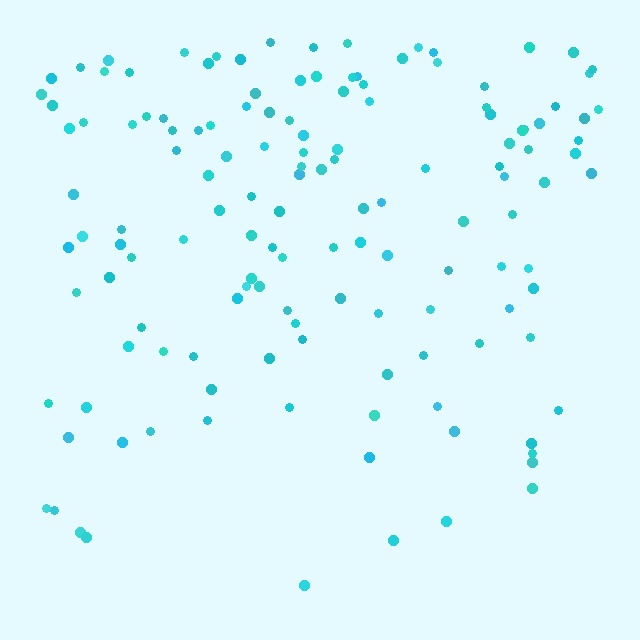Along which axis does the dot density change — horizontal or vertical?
Vertical.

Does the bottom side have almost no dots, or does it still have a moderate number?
Still a moderate number, just noticeably fewer than the top.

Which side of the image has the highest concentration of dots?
The top.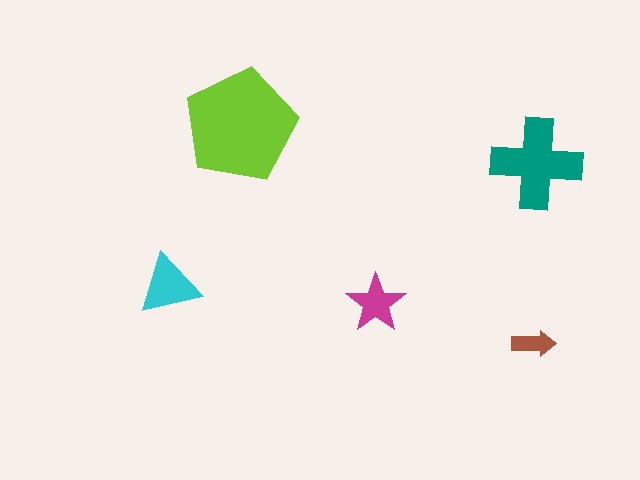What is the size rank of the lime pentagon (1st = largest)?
1st.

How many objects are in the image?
There are 5 objects in the image.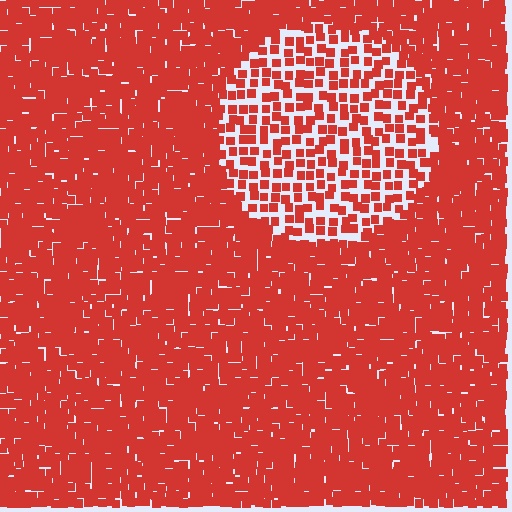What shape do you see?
I see a circle.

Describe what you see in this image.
The image contains small red elements arranged at two different densities. A circle-shaped region is visible where the elements are less densely packed than the surrounding area.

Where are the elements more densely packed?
The elements are more densely packed outside the circle boundary.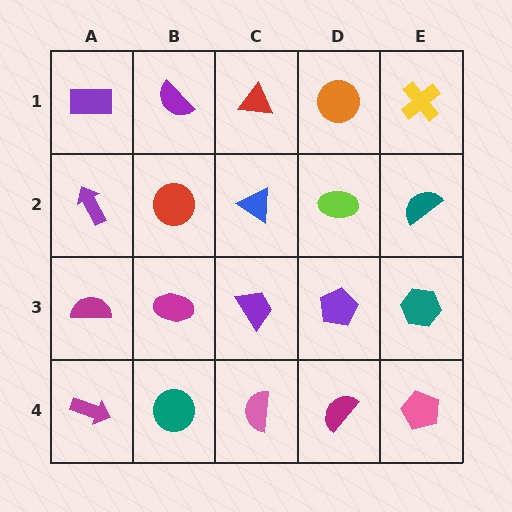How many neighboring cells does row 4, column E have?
2.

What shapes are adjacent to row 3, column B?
A red circle (row 2, column B), a teal circle (row 4, column B), a magenta semicircle (row 3, column A), a purple trapezoid (row 3, column C).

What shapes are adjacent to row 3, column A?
A purple arrow (row 2, column A), a magenta arrow (row 4, column A), a magenta ellipse (row 3, column B).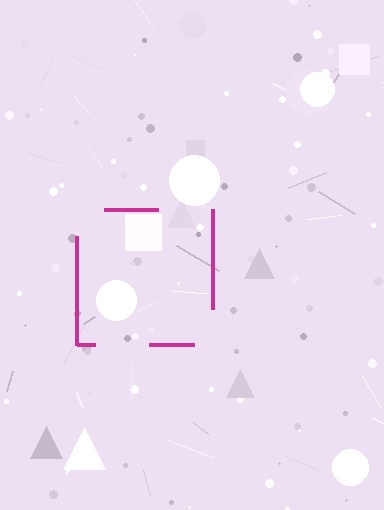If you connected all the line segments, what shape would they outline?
They would outline a square.